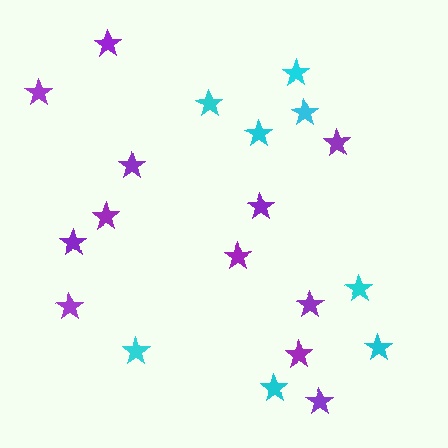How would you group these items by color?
There are 2 groups: one group of cyan stars (8) and one group of purple stars (12).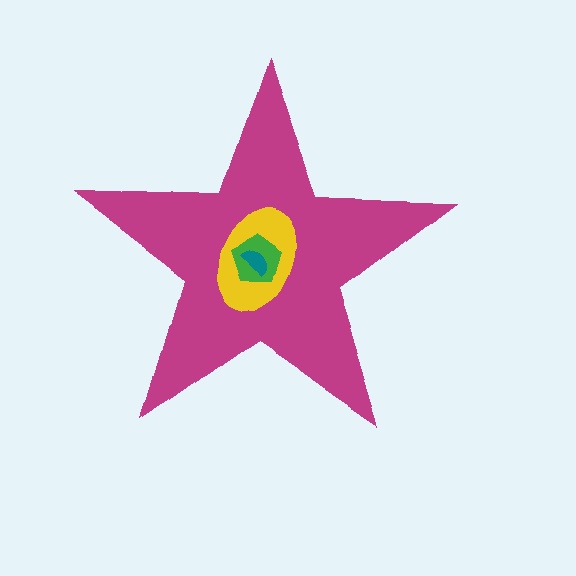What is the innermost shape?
The teal semicircle.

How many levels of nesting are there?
4.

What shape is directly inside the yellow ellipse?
The green pentagon.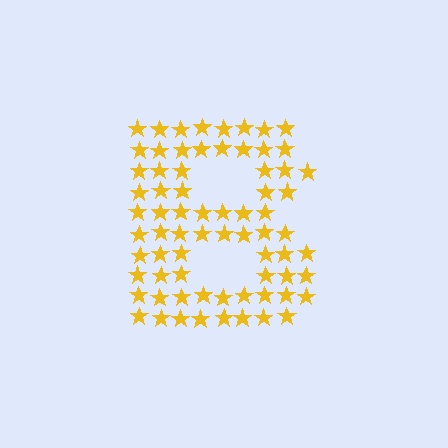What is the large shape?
The large shape is the letter B.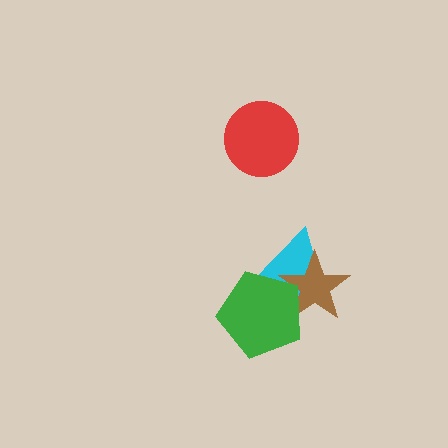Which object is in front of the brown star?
The green pentagon is in front of the brown star.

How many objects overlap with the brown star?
2 objects overlap with the brown star.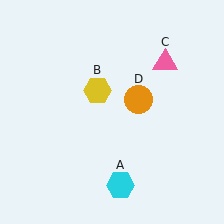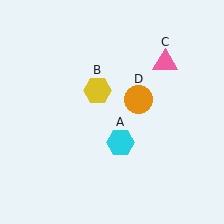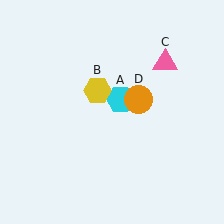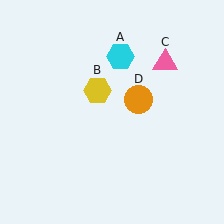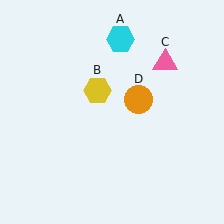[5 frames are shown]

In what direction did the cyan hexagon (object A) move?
The cyan hexagon (object A) moved up.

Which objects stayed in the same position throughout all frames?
Yellow hexagon (object B) and pink triangle (object C) and orange circle (object D) remained stationary.